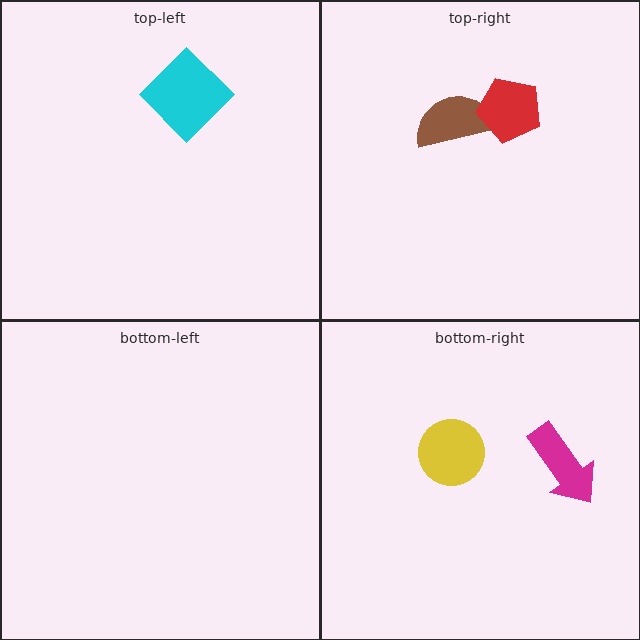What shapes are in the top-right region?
The brown semicircle, the red pentagon.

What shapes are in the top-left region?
The cyan diamond.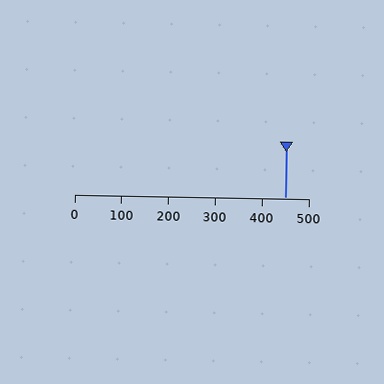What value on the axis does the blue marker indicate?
The marker indicates approximately 450.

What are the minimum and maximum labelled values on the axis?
The axis runs from 0 to 500.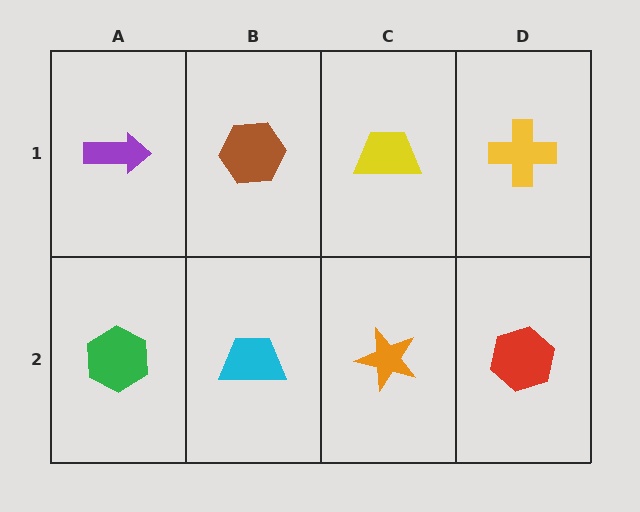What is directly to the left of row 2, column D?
An orange star.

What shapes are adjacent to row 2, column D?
A yellow cross (row 1, column D), an orange star (row 2, column C).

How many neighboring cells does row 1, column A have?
2.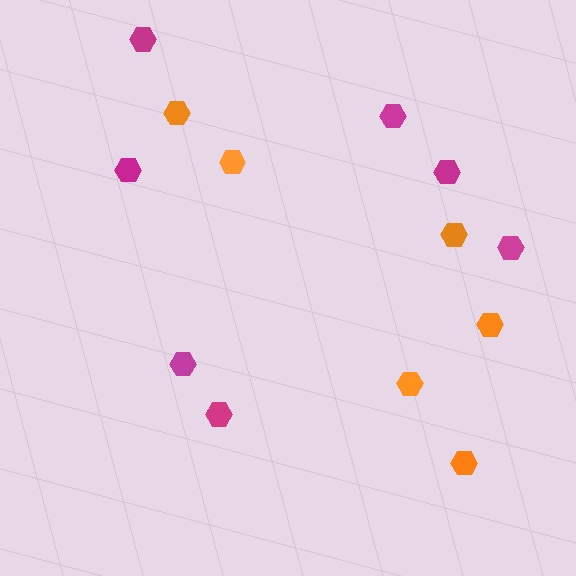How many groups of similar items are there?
There are 2 groups: one group of orange hexagons (6) and one group of magenta hexagons (7).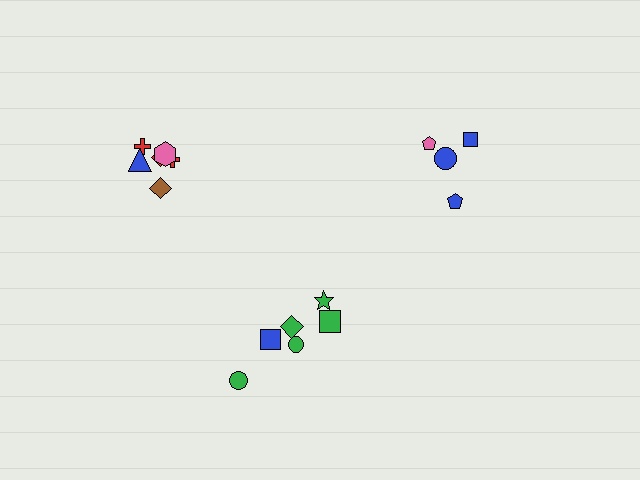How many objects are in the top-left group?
There are 6 objects.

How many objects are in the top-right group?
There are 4 objects.